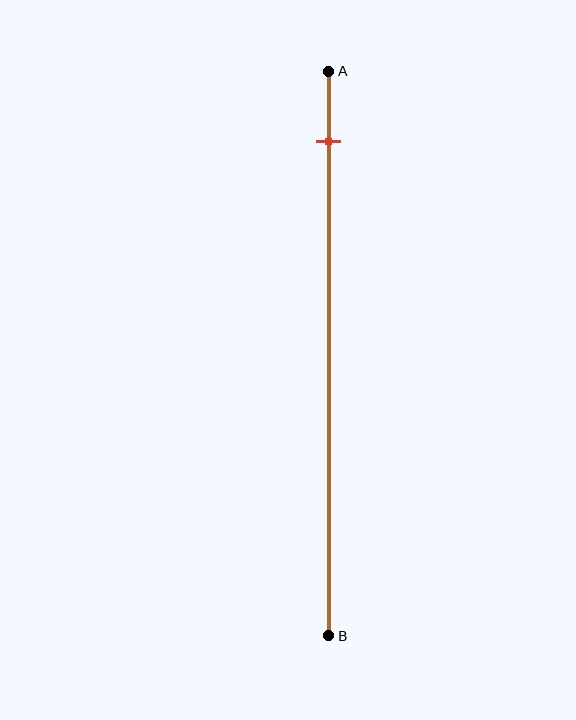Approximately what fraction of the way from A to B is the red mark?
The red mark is approximately 10% of the way from A to B.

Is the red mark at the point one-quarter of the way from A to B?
No, the mark is at about 10% from A, not at the 25% one-quarter point.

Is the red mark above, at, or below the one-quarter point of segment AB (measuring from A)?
The red mark is above the one-quarter point of segment AB.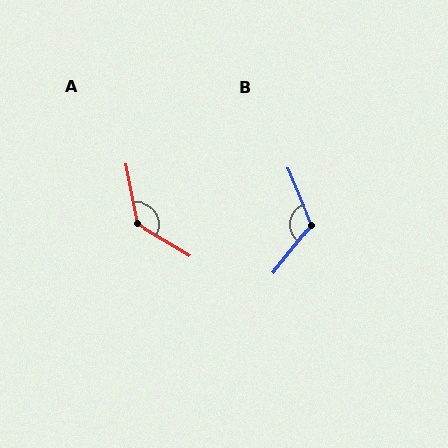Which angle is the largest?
A, at approximately 132 degrees.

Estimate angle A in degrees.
Approximately 132 degrees.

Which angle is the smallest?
B, at approximately 119 degrees.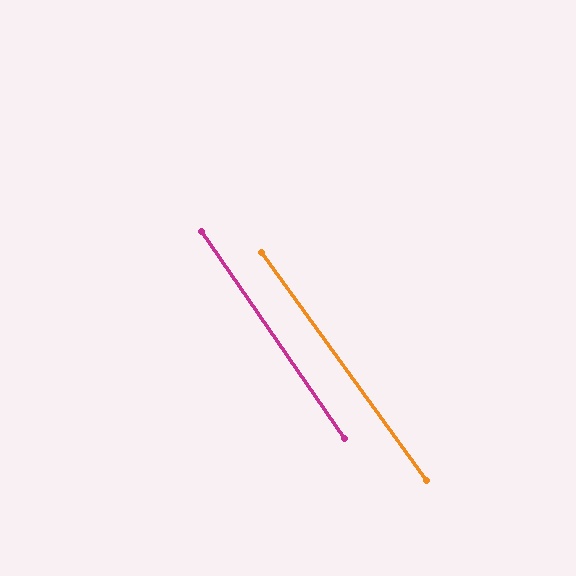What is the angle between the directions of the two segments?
Approximately 1 degree.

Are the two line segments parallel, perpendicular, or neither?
Parallel — their directions differ by only 1.4°.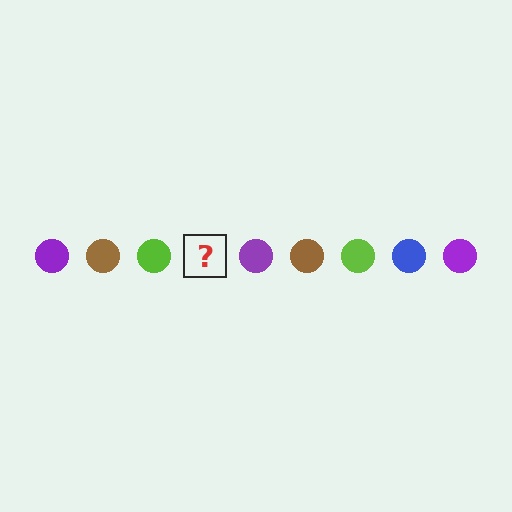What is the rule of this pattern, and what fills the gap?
The rule is that the pattern cycles through purple, brown, lime, blue circles. The gap should be filled with a blue circle.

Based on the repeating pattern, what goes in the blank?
The blank should be a blue circle.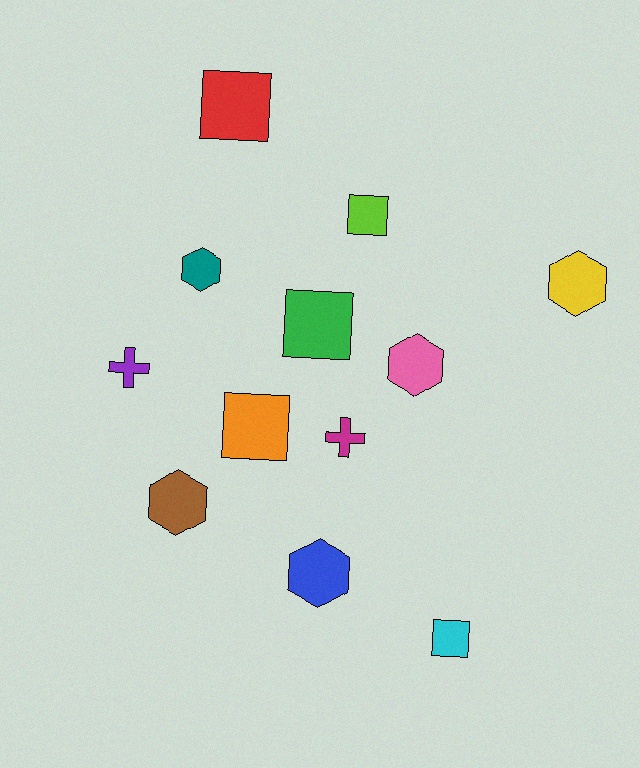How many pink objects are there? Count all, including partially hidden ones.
There is 1 pink object.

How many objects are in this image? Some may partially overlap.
There are 12 objects.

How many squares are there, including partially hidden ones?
There are 5 squares.